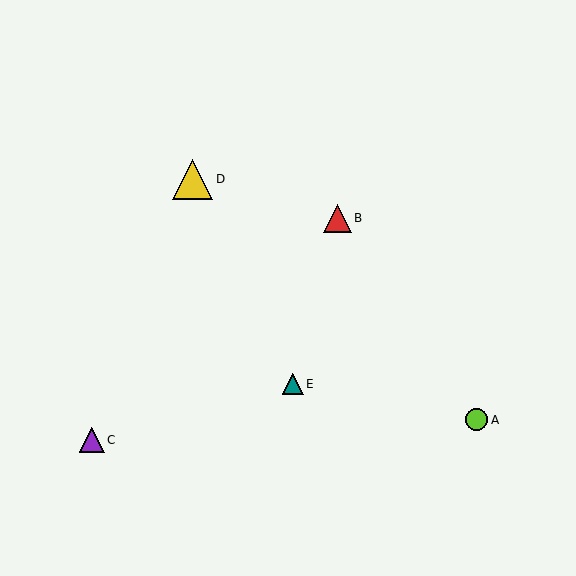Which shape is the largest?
The yellow triangle (labeled D) is the largest.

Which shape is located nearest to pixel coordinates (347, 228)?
The red triangle (labeled B) at (337, 218) is nearest to that location.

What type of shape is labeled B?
Shape B is a red triangle.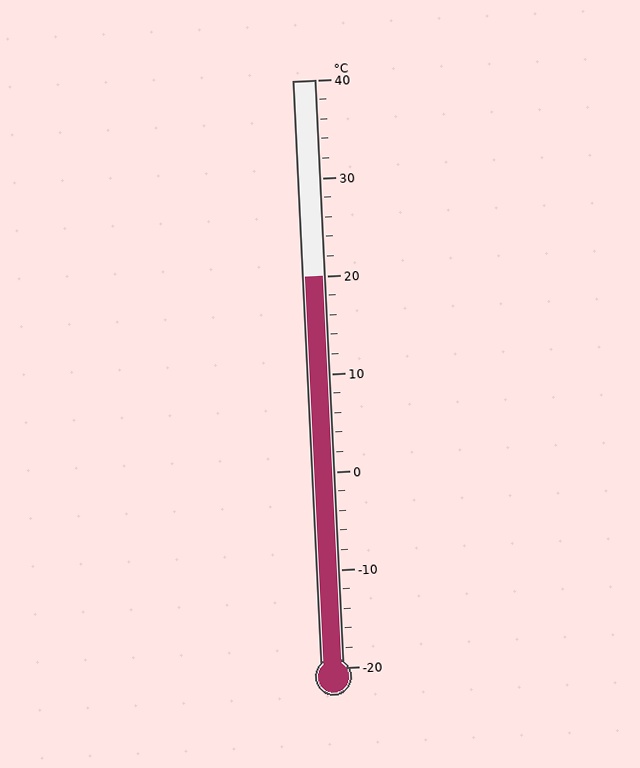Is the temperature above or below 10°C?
The temperature is above 10°C.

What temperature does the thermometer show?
The thermometer shows approximately 20°C.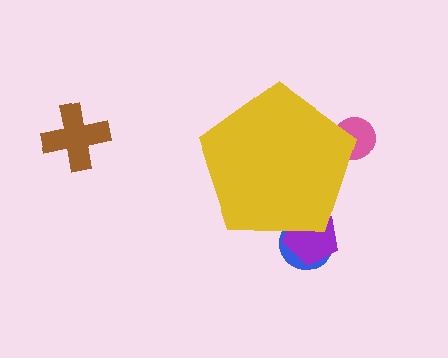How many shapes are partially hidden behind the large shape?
3 shapes are partially hidden.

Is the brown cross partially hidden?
No, the brown cross is fully visible.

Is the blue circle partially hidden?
Yes, the blue circle is partially hidden behind the yellow pentagon.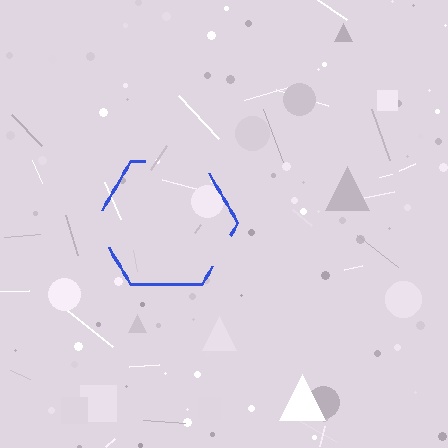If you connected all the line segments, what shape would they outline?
They would outline a hexagon.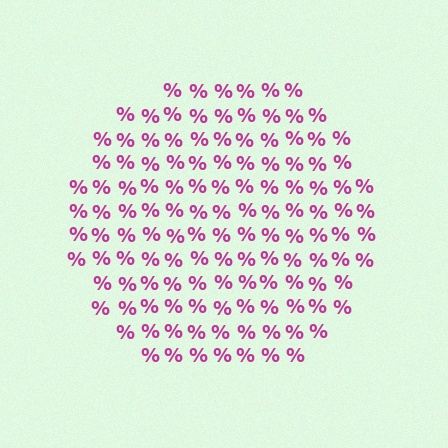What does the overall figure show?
The overall figure shows a circle.